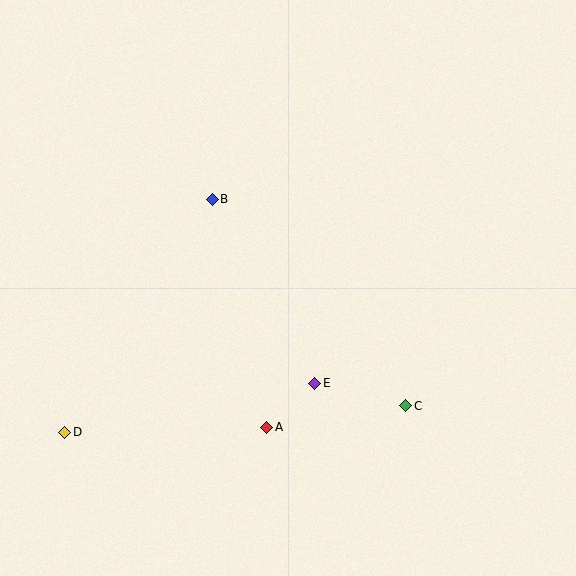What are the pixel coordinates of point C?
Point C is at (406, 406).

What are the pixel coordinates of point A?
Point A is at (267, 427).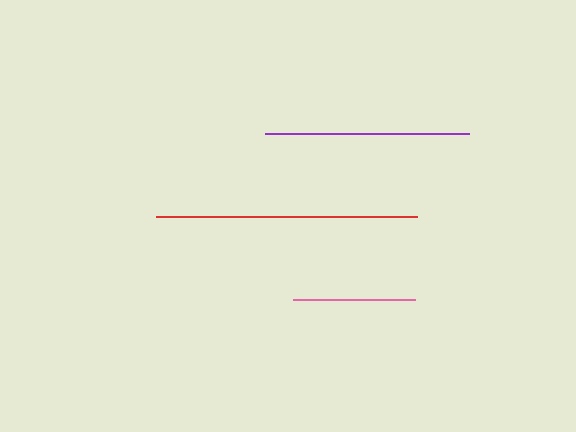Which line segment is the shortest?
The pink line is the shortest at approximately 123 pixels.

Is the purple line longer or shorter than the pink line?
The purple line is longer than the pink line.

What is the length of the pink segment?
The pink segment is approximately 123 pixels long.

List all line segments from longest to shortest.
From longest to shortest: red, purple, pink.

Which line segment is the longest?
The red line is the longest at approximately 261 pixels.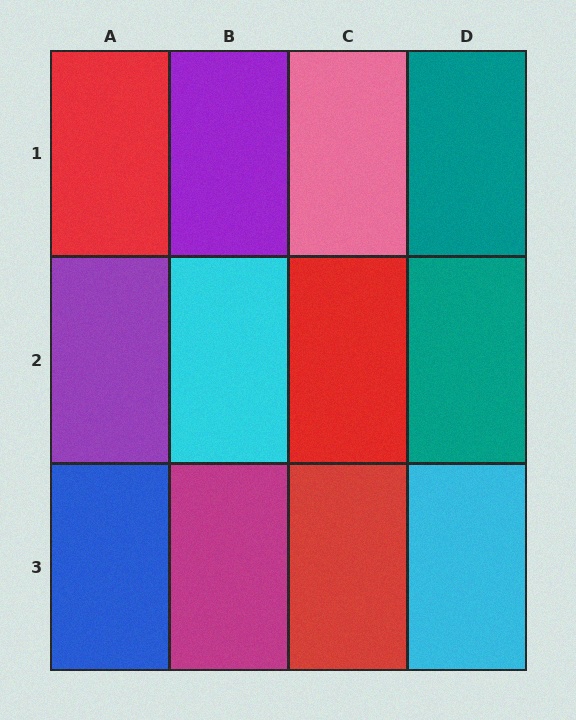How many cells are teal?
2 cells are teal.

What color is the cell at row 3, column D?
Cyan.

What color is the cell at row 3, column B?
Magenta.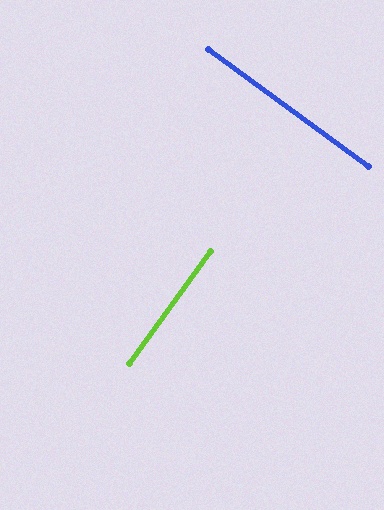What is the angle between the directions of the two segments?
Approximately 90 degrees.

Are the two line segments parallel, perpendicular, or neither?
Perpendicular — they meet at approximately 90°.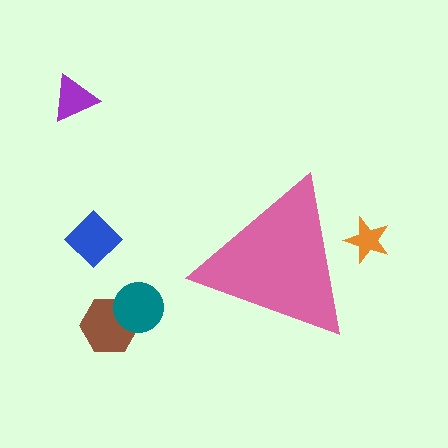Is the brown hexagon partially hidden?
No, the brown hexagon is fully visible.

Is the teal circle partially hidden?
No, the teal circle is fully visible.